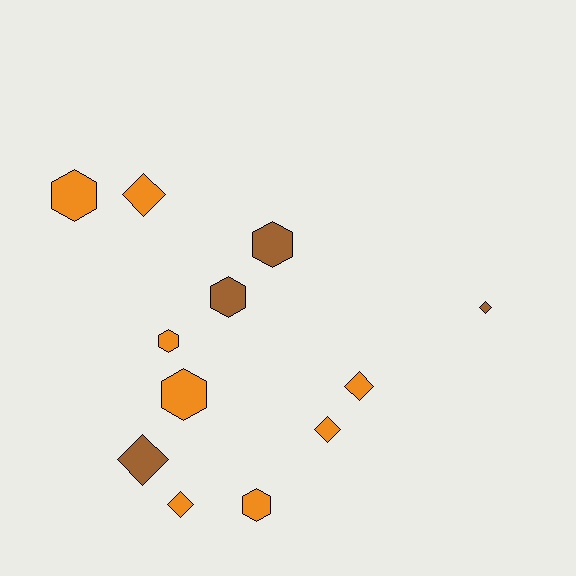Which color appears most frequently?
Orange, with 8 objects.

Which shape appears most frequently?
Hexagon, with 6 objects.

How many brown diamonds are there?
There are 2 brown diamonds.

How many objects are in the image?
There are 12 objects.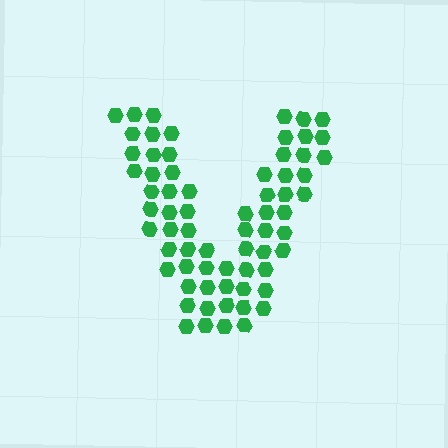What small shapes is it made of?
It is made of small hexagons.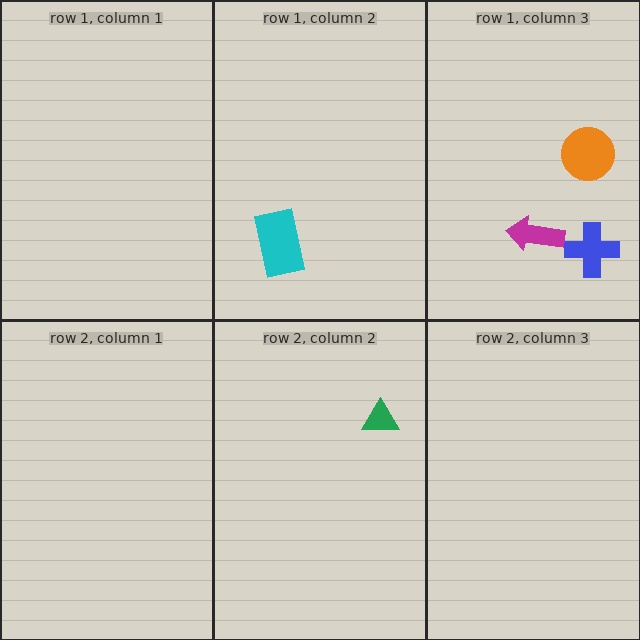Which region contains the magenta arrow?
The row 1, column 3 region.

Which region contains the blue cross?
The row 1, column 3 region.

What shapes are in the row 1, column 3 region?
The blue cross, the magenta arrow, the orange circle.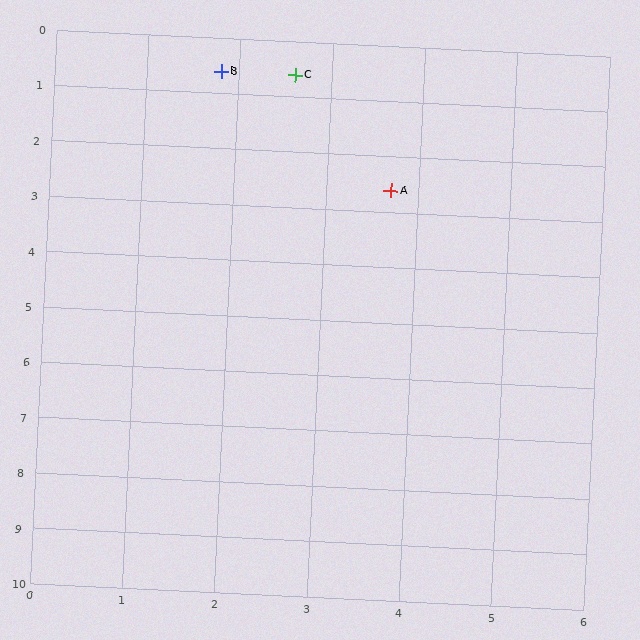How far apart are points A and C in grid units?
Points A and C are about 2.3 grid units apart.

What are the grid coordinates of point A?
Point A is at approximately (3.7, 2.6).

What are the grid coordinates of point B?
Point B is at approximately (1.8, 0.6).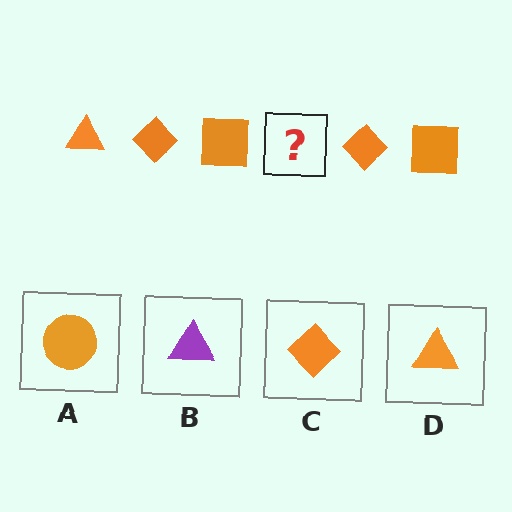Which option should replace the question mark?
Option D.